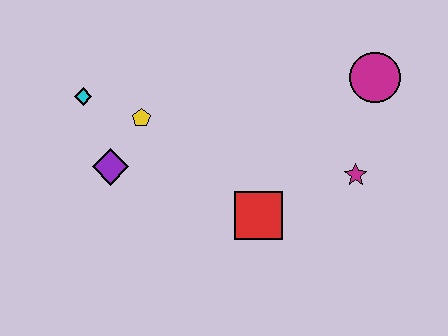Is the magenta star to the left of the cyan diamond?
No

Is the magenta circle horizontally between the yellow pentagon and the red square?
No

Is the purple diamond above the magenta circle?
No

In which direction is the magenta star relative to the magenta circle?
The magenta star is below the magenta circle.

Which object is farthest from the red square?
The cyan diamond is farthest from the red square.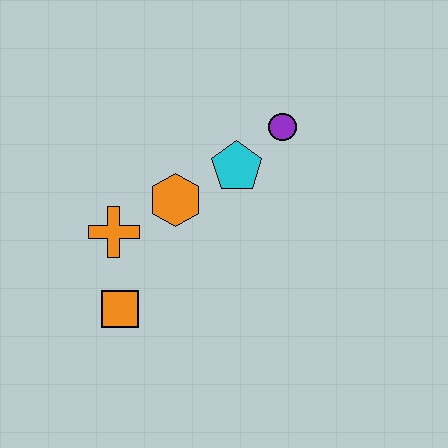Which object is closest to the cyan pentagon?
The purple circle is closest to the cyan pentagon.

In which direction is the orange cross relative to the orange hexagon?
The orange cross is to the left of the orange hexagon.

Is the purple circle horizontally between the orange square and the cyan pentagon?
No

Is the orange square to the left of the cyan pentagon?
Yes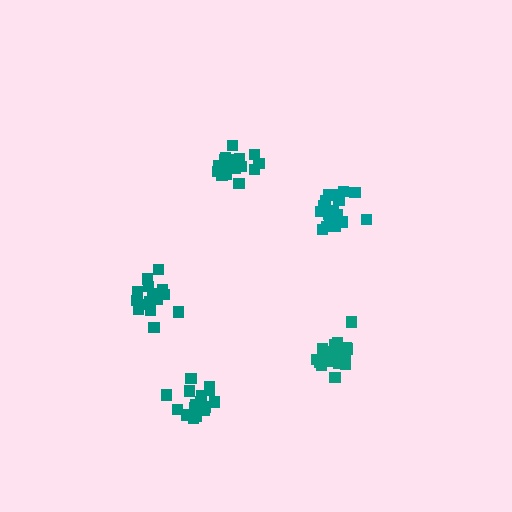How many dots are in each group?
Group 1: 21 dots, Group 2: 18 dots, Group 3: 18 dots, Group 4: 18 dots, Group 5: 20 dots (95 total).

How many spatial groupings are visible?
There are 5 spatial groupings.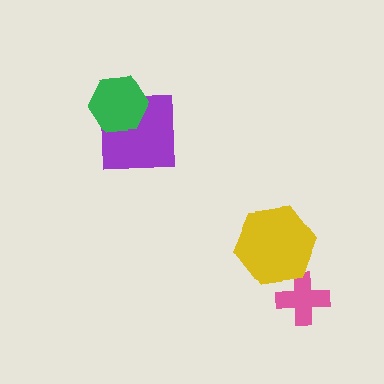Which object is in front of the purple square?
The green hexagon is in front of the purple square.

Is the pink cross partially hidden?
Yes, it is partially covered by another shape.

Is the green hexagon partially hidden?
No, no other shape covers it.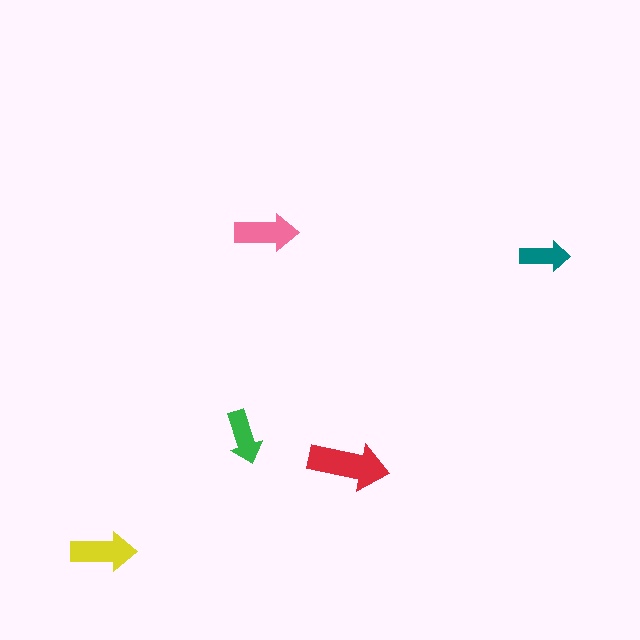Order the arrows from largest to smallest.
the red one, the yellow one, the pink one, the green one, the teal one.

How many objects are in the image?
There are 5 objects in the image.